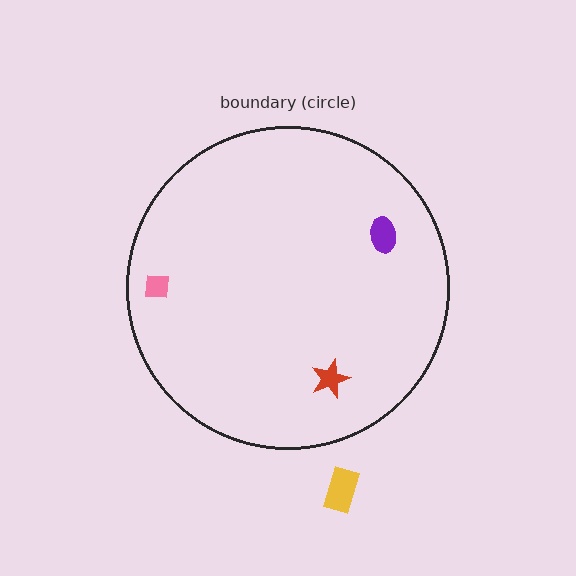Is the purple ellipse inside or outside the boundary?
Inside.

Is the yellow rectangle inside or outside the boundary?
Outside.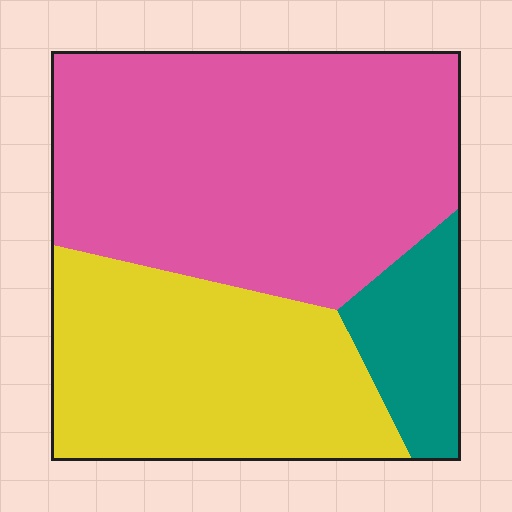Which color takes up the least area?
Teal, at roughly 10%.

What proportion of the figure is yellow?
Yellow takes up between a third and a half of the figure.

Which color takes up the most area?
Pink, at roughly 55%.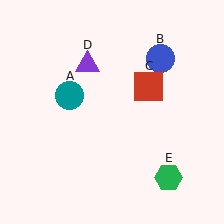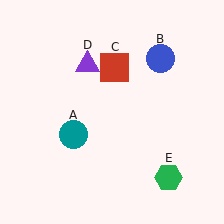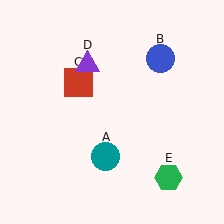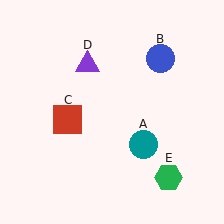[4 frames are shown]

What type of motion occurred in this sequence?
The teal circle (object A), red square (object C) rotated counterclockwise around the center of the scene.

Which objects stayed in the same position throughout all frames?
Blue circle (object B) and purple triangle (object D) and green hexagon (object E) remained stationary.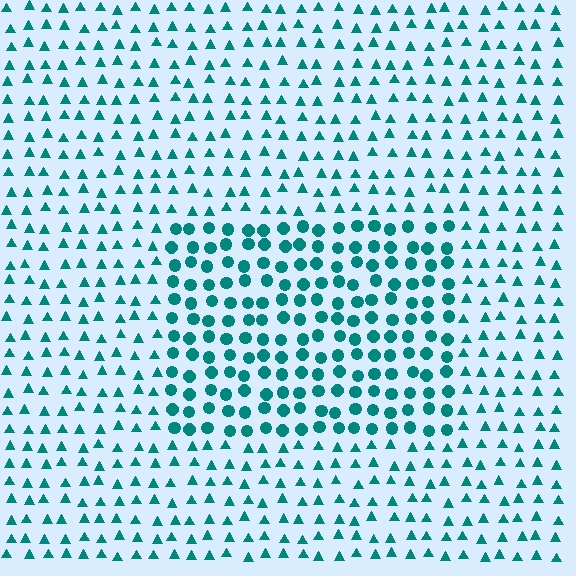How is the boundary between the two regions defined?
The boundary is defined by a change in element shape: circles inside vs. triangles outside. All elements share the same color and spacing.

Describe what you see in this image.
The image is filled with small teal elements arranged in a uniform grid. A rectangle-shaped region contains circles, while the surrounding area contains triangles. The boundary is defined purely by the change in element shape.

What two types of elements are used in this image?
The image uses circles inside the rectangle region and triangles outside it.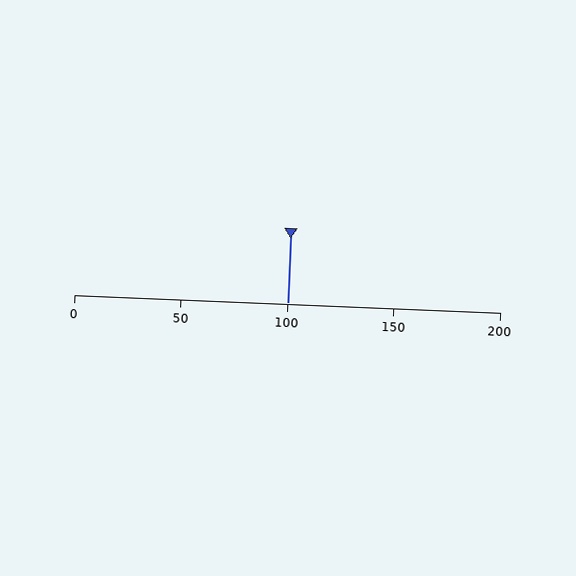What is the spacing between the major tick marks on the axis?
The major ticks are spaced 50 apart.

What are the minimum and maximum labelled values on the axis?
The axis runs from 0 to 200.